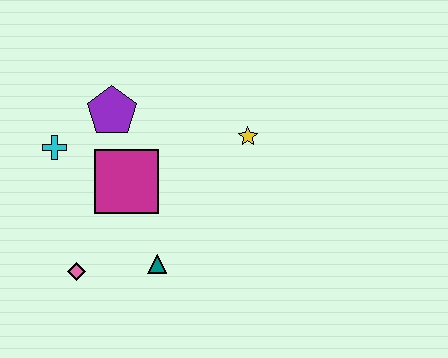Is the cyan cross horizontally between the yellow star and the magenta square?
No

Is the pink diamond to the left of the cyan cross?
No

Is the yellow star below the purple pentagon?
Yes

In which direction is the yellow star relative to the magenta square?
The yellow star is to the right of the magenta square.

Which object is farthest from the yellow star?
The pink diamond is farthest from the yellow star.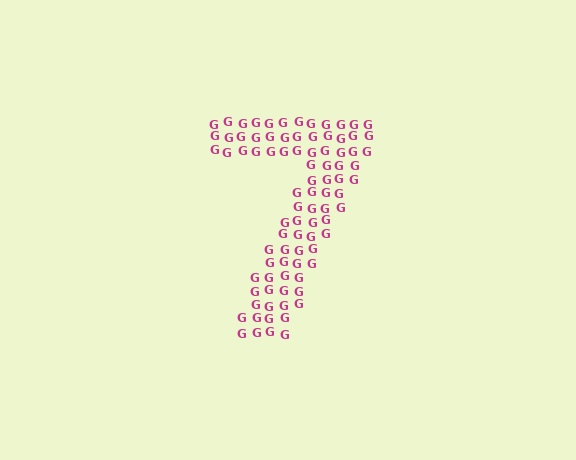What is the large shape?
The large shape is the digit 7.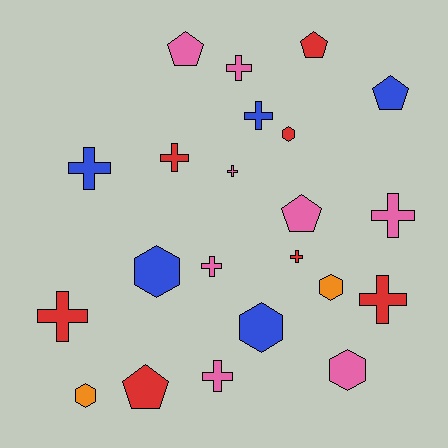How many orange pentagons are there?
There are no orange pentagons.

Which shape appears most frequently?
Cross, with 11 objects.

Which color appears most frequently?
Pink, with 8 objects.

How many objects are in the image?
There are 22 objects.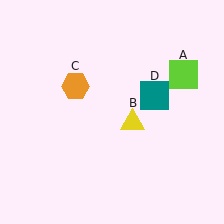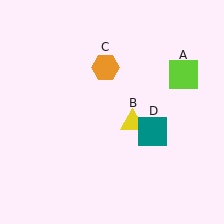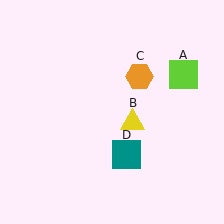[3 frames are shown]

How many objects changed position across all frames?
2 objects changed position: orange hexagon (object C), teal square (object D).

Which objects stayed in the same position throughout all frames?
Lime square (object A) and yellow triangle (object B) remained stationary.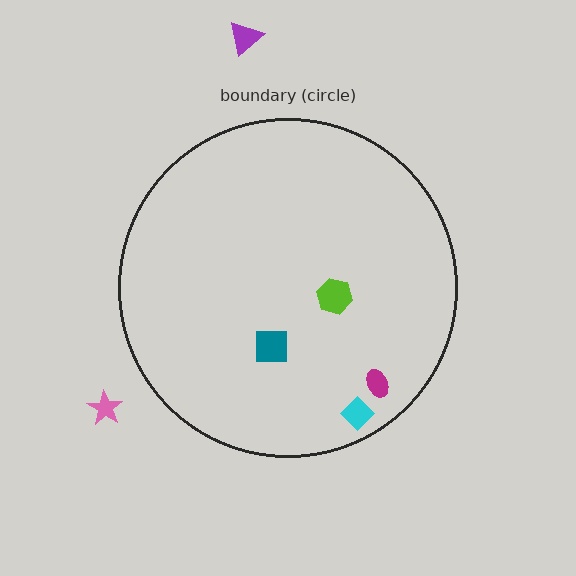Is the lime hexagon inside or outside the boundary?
Inside.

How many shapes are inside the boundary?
4 inside, 2 outside.